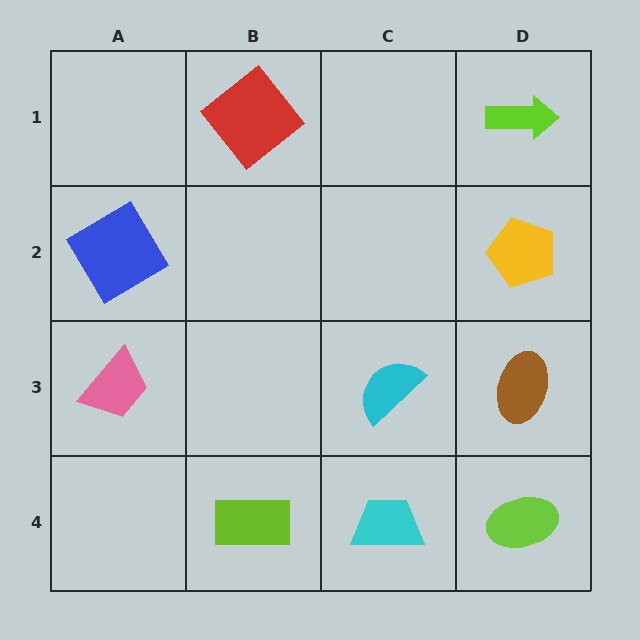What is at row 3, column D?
A brown ellipse.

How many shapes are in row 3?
3 shapes.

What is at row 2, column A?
A blue diamond.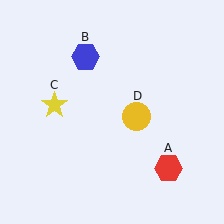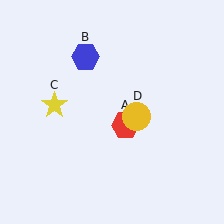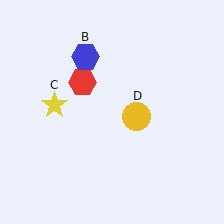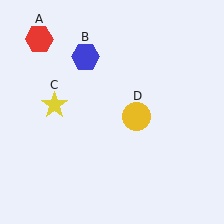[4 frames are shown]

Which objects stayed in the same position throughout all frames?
Blue hexagon (object B) and yellow star (object C) and yellow circle (object D) remained stationary.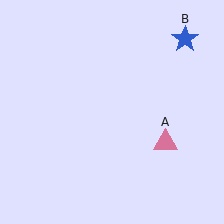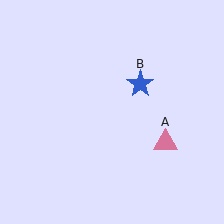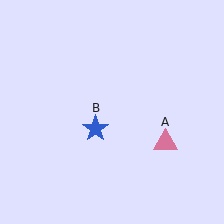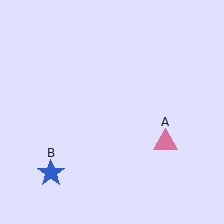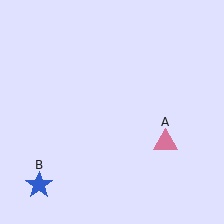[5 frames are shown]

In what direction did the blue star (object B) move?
The blue star (object B) moved down and to the left.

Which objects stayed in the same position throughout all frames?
Pink triangle (object A) remained stationary.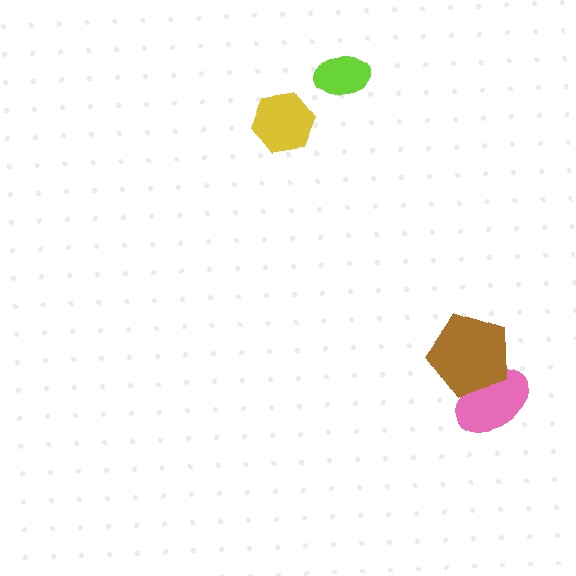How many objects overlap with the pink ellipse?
1 object overlaps with the pink ellipse.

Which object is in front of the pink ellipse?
The brown pentagon is in front of the pink ellipse.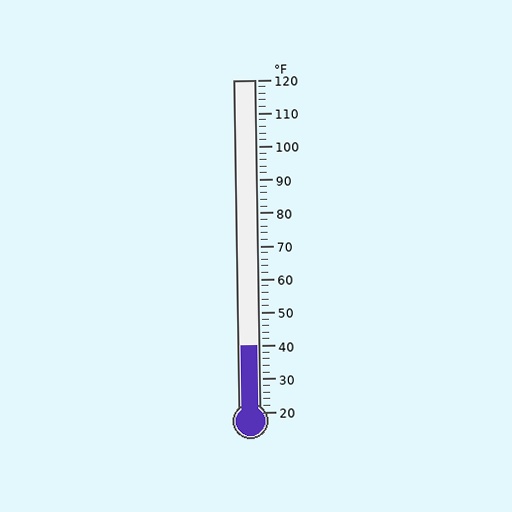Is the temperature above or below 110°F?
The temperature is below 110°F.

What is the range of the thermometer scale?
The thermometer scale ranges from 20°F to 120°F.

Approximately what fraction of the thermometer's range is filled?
The thermometer is filled to approximately 20% of its range.